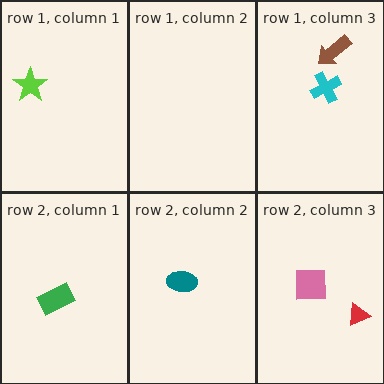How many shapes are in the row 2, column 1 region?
1.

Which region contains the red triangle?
The row 2, column 3 region.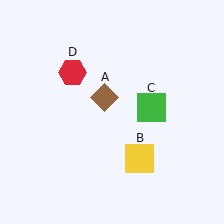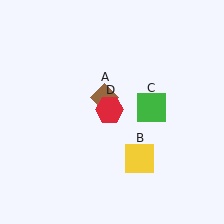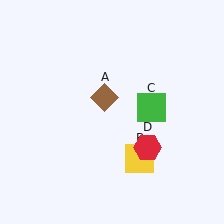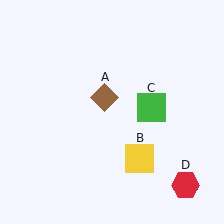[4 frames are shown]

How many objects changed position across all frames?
1 object changed position: red hexagon (object D).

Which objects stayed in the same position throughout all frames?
Brown diamond (object A) and yellow square (object B) and green square (object C) remained stationary.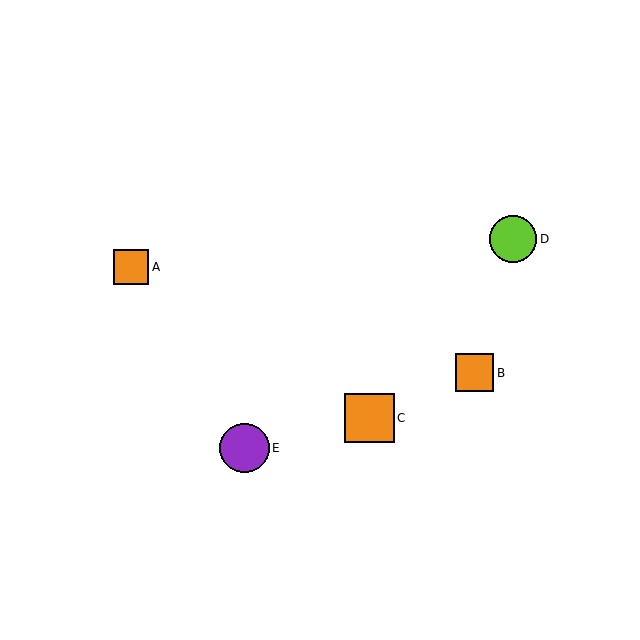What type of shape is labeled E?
Shape E is a purple circle.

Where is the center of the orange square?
The center of the orange square is at (370, 418).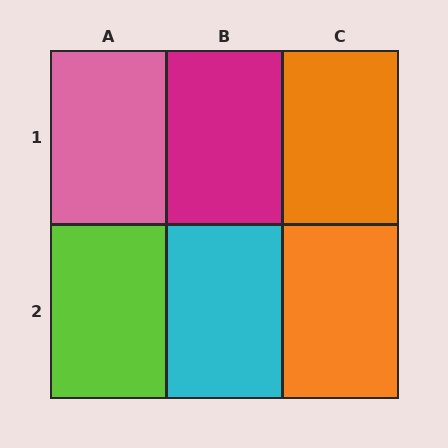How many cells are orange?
2 cells are orange.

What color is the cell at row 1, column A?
Pink.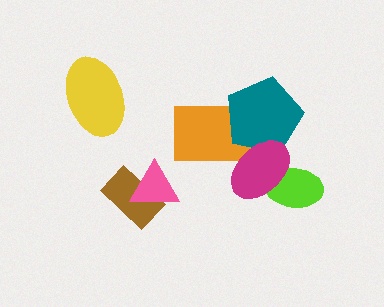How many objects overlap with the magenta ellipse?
3 objects overlap with the magenta ellipse.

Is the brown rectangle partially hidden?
Yes, it is partially covered by another shape.